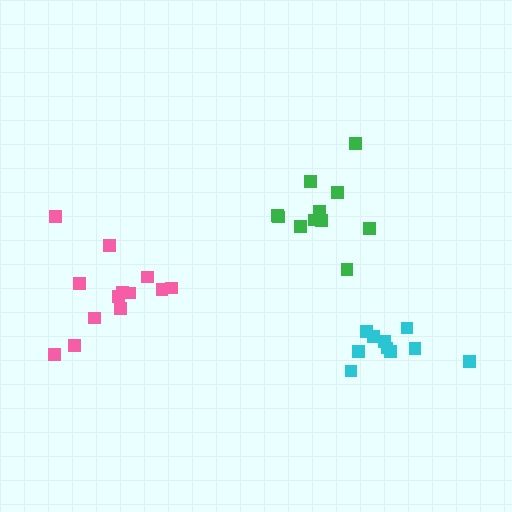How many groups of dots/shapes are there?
There are 3 groups.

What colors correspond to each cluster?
The clusters are colored: green, pink, cyan.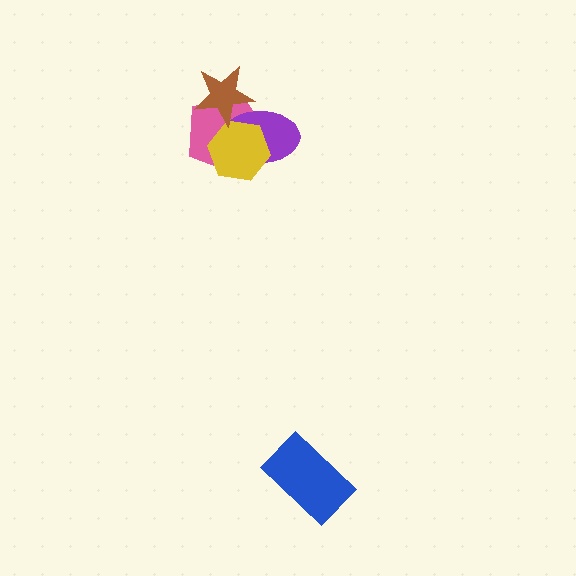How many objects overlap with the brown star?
3 objects overlap with the brown star.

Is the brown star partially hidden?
No, no other shape covers it.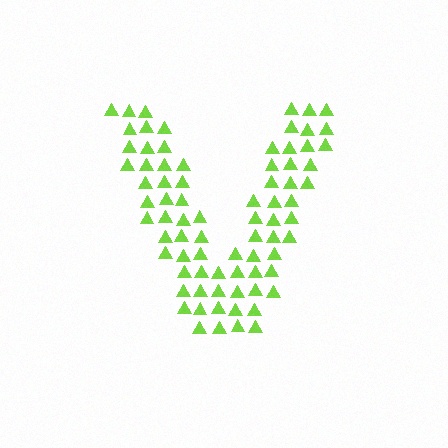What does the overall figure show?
The overall figure shows the letter V.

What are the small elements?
The small elements are triangles.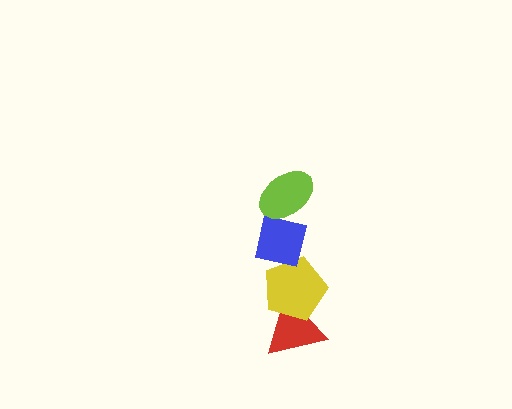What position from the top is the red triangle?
The red triangle is 4th from the top.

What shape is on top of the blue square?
The lime ellipse is on top of the blue square.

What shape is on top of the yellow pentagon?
The blue square is on top of the yellow pentagon.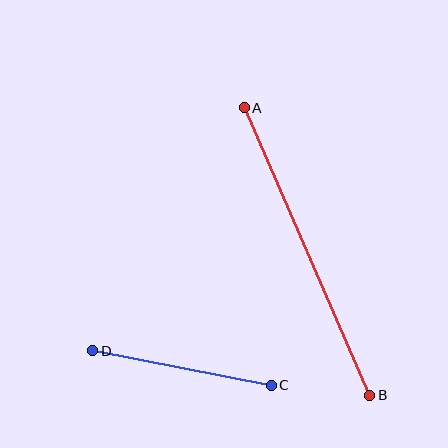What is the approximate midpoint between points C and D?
The midpoint is at approximately (182, 368) pixels.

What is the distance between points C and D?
The distance is approximately 182 pixels.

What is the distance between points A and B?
The distance is approximately 314 pixels.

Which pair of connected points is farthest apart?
Points A and B are farthest apart.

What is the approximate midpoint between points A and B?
The midpoint is at approximately (307, 252) pixels.